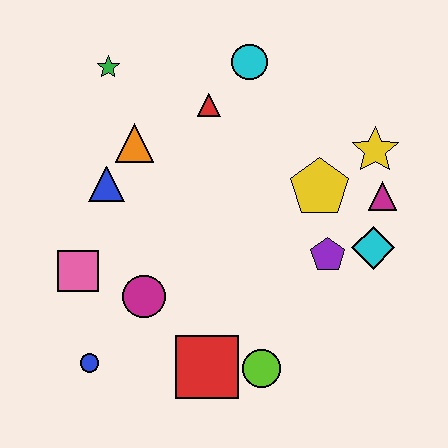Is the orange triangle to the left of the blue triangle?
No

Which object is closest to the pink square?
The magenta circle is closest to the pink square.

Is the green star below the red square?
No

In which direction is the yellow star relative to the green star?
The yellow star is to the right of the green star.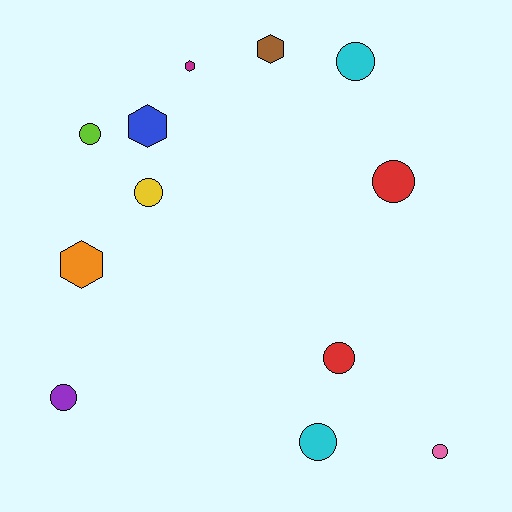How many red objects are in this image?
There are 2 red objects.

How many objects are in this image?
There are 12 objects.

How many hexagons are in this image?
There are 4 hexagons.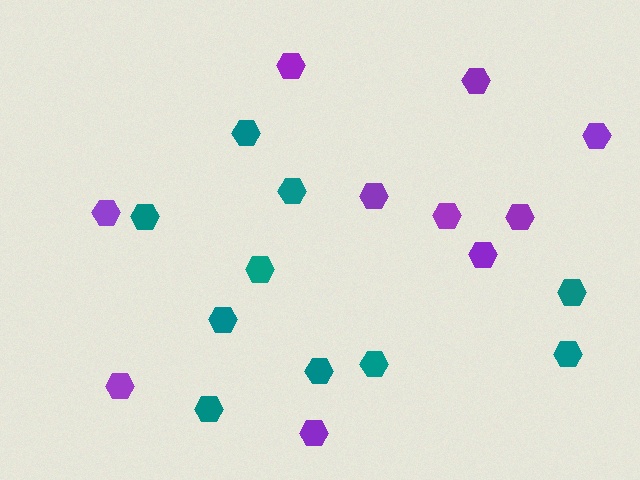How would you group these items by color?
There are 2 groups: one group of purple hexagons (10) and one group of teal hexagons (10).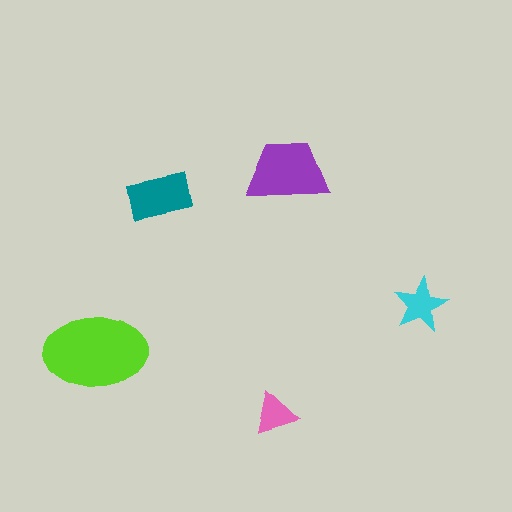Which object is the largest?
The lime ellipse.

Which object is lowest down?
The pink triangle is bottommost.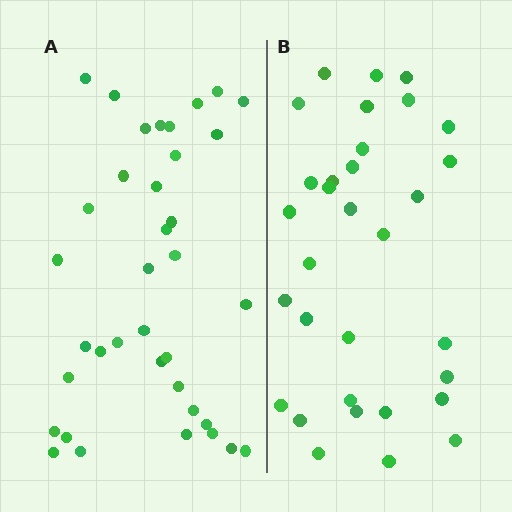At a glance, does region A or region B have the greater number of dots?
Region A (the left region) has more dots.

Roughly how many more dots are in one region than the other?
Region A has about 5 more dots than region B.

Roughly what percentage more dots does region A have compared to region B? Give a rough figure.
About 15% more.